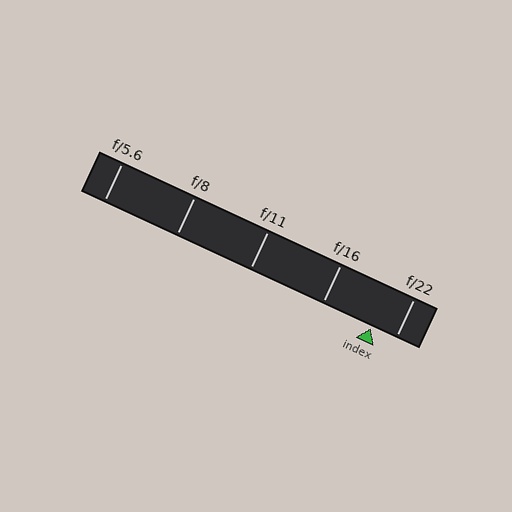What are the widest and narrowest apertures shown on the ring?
The widest aperture shown is f/5.6 and the narrowest is f/22.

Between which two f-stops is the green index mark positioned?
The index mark is between f/16 and f/22.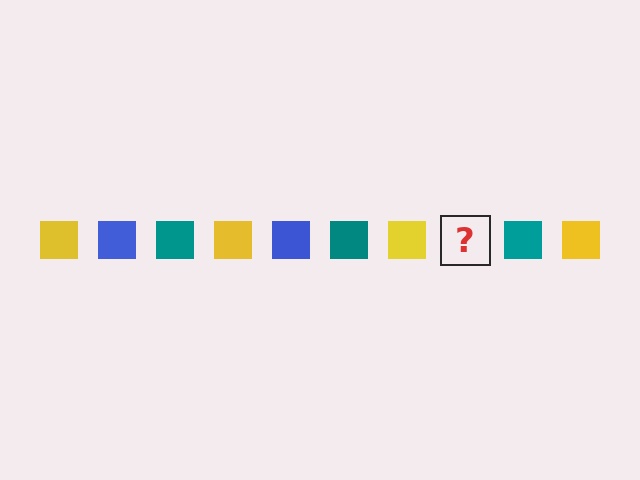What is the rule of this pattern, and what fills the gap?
The rule is that the pattern cycles through yellow, blue, teal squares. The gap should be filled with a blue square.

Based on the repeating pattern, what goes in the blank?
The blank should be a blue square.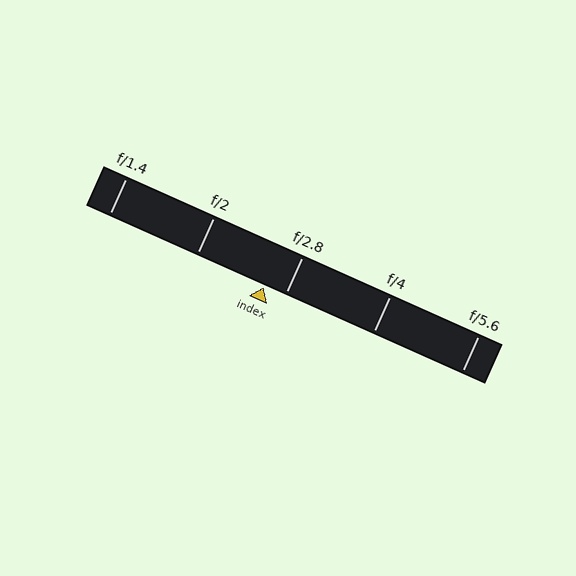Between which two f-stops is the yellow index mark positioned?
The index mark is between f/2 and f/2.8.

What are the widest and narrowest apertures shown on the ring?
The widest aperture shown is f/1.4 and the narrowest is f/5.6.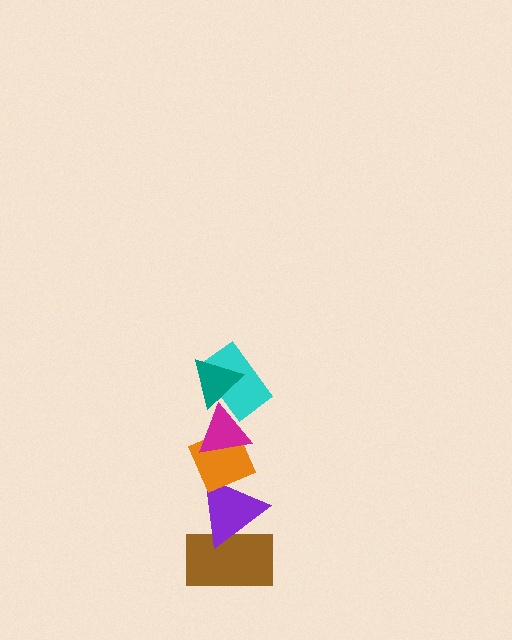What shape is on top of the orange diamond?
The magenta triangle is on top of the orange diamond.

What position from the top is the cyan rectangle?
The cyan rectangle is 2nd from the top.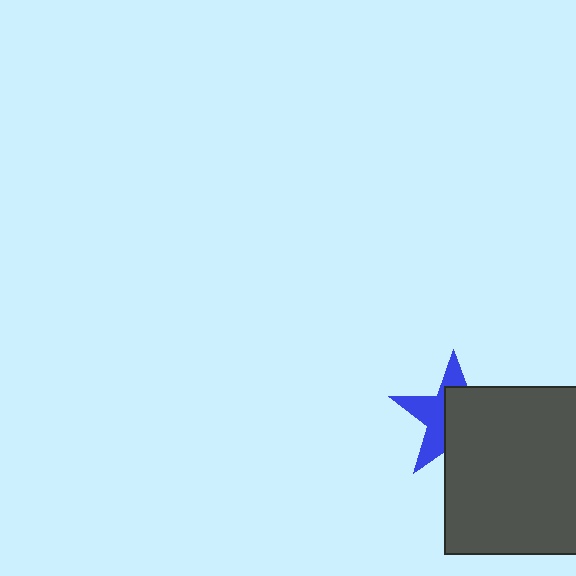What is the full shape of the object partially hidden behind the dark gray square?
The partially hidden object is a blue star.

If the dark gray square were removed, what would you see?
You would see the complete blue star.